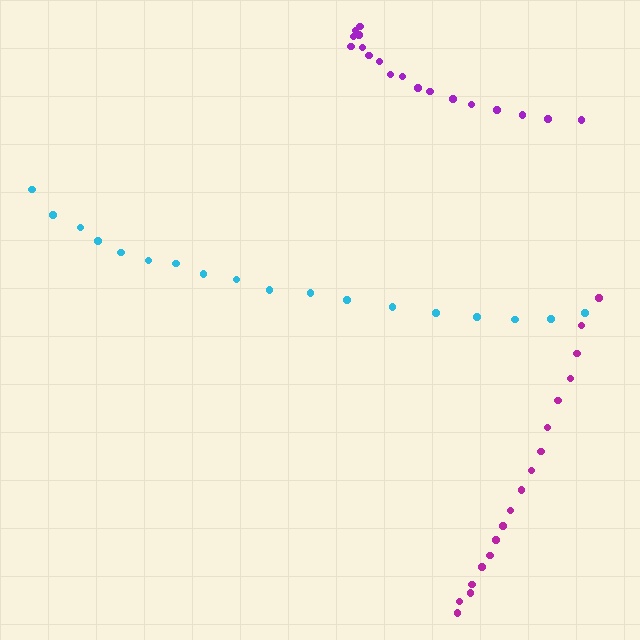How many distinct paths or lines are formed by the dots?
There are 3 distinct paths.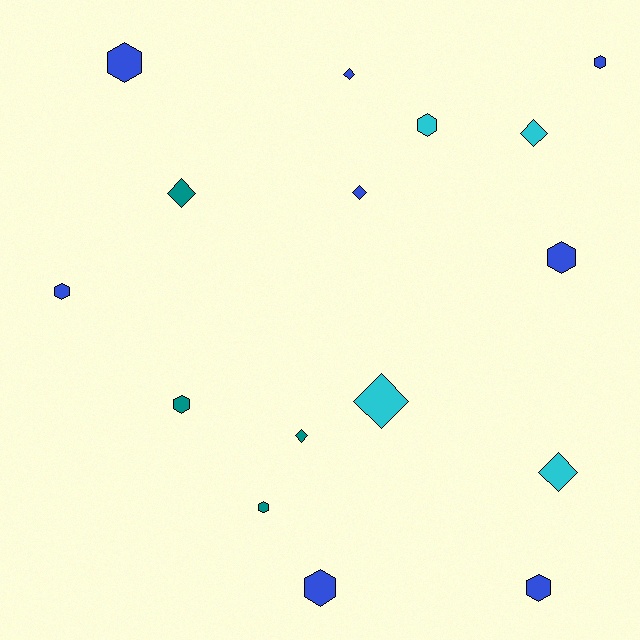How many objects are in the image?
There are 16 objects.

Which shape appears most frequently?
Hexagon, with 9 objects.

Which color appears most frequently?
Blue, with 8 objects.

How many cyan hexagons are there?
There is 1 cyan hexagon.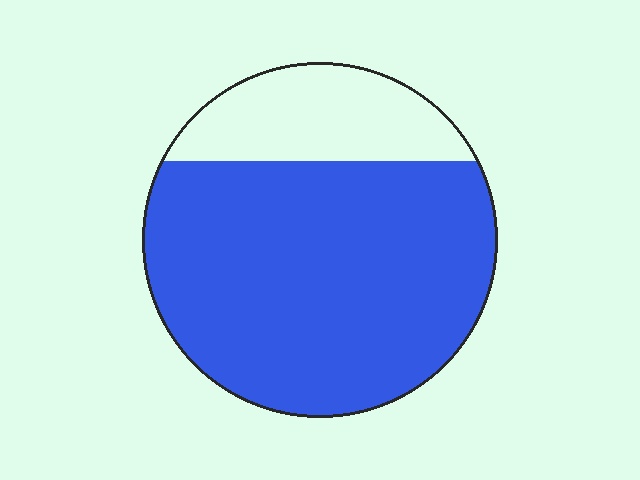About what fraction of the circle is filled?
About three quarters (3/4).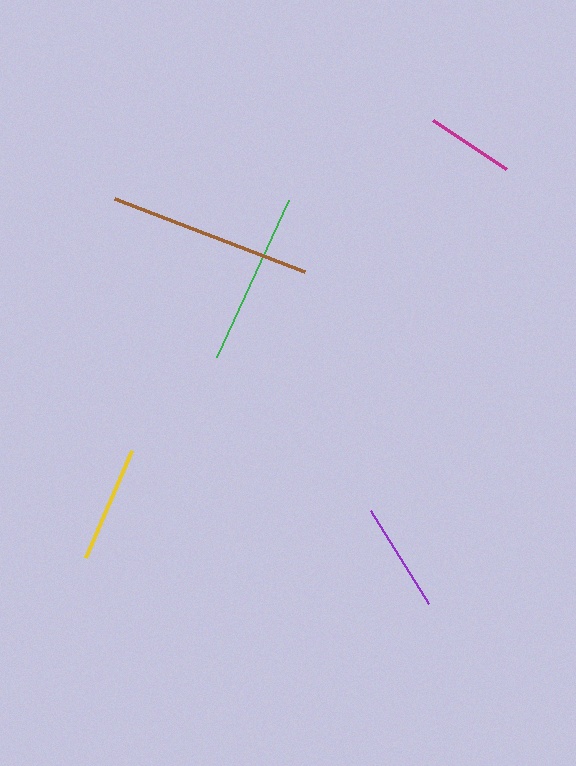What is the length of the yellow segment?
The yellow segment is approximately 116 pixels long.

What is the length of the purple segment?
The purple segment is approximately 110 pixels long.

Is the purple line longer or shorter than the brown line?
The brown line is longer than the purple line.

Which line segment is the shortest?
The magenta line is the shortest at approximately 88 pixels.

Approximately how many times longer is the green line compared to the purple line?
The green line is approximately 1.6 times the length of the purple line.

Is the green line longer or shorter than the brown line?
The brown line is longer than the green line.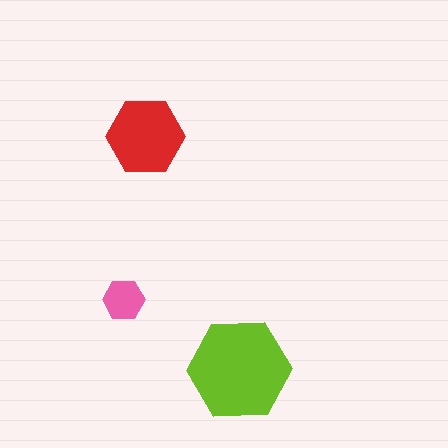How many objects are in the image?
There are 3 objects in the image.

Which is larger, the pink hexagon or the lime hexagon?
The lime one.